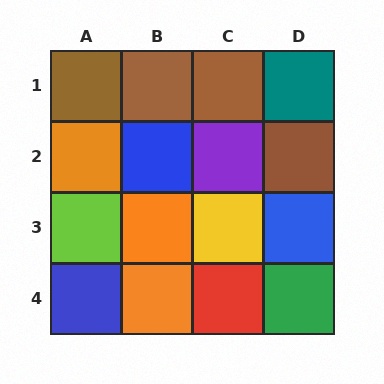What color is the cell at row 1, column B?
Brown.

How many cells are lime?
1 cell is lime.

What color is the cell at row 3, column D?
Blue.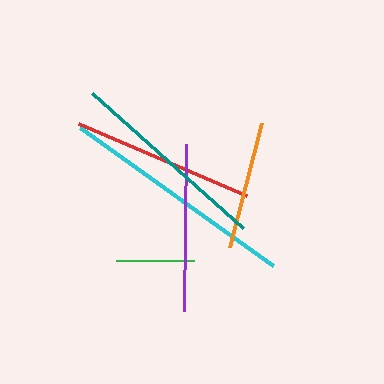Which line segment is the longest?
The cyan line is the longest at approximately 238 pixels.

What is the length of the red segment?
The red segment is approximately 182 pixels long.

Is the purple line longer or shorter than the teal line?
The teal line is longer than the purple line.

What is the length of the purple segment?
The purple segment is approximately 167 pixels long.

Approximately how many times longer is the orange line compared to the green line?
The orange line is approximately 1.6 times the length of the green line.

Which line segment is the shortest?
The green line is the shortest at approximately 79 pixels.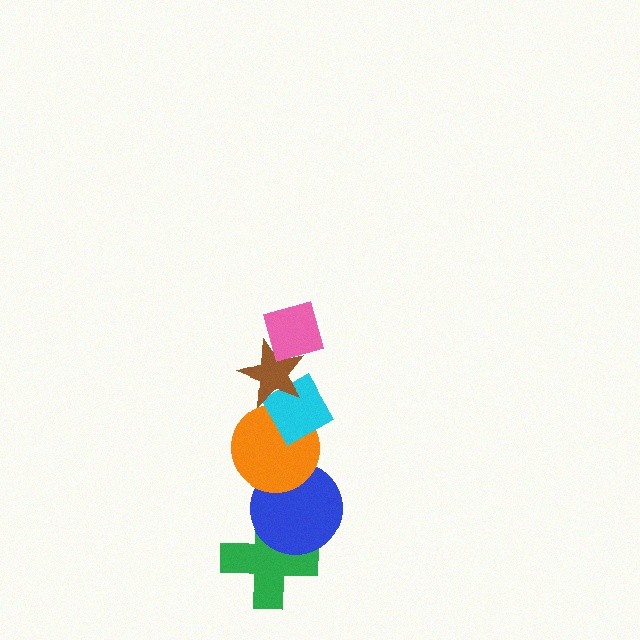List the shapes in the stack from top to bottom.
From top to bottom: the pink diamond, the brown star, the cyan diamond, the orange circle, the blue circle, the green cross.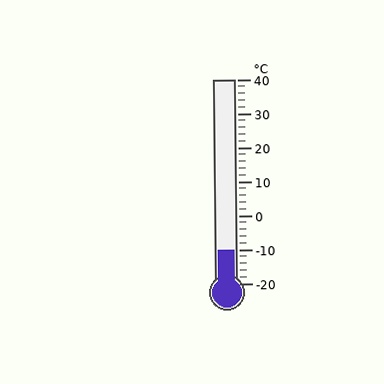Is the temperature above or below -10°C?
The temperature is at -10°C.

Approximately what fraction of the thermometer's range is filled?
The thermometer is filled to approximately 15% of its range.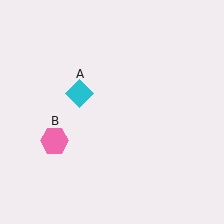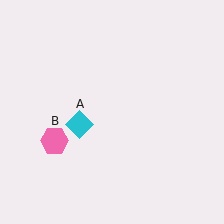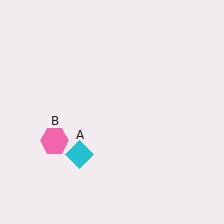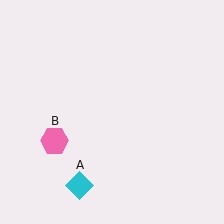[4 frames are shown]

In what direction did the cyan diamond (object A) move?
The cyan diamond (object A) moved down.